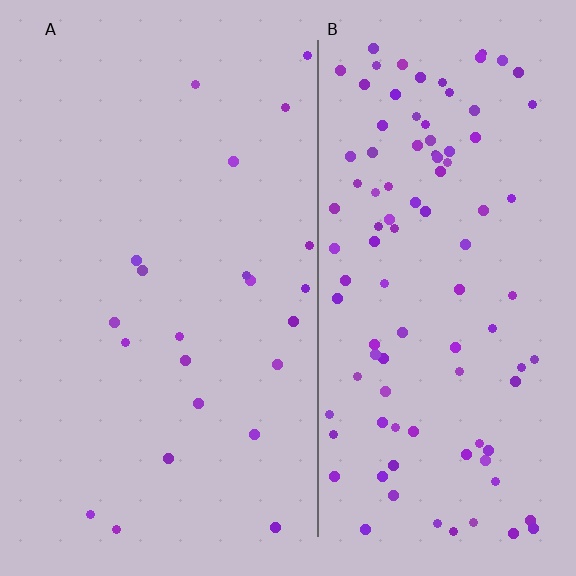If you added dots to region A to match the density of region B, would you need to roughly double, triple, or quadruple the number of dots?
Approximately quadruple.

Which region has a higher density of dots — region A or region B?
B (the right).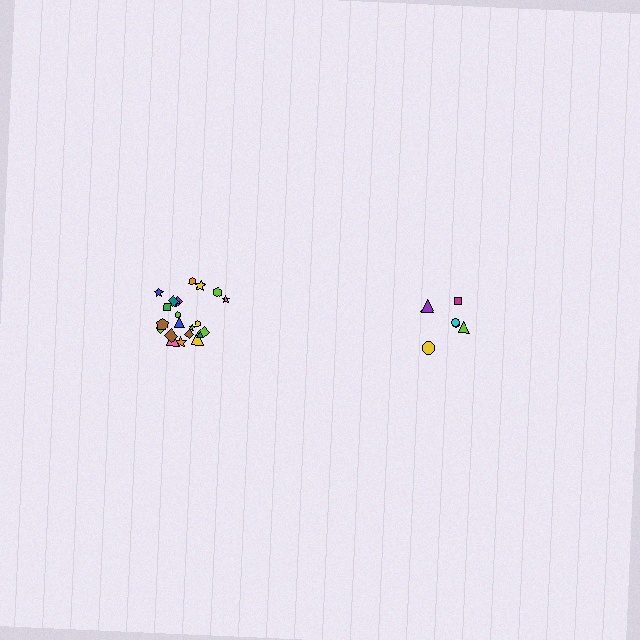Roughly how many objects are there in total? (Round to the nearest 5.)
Roughly 30 objects in total.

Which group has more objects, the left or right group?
The left group.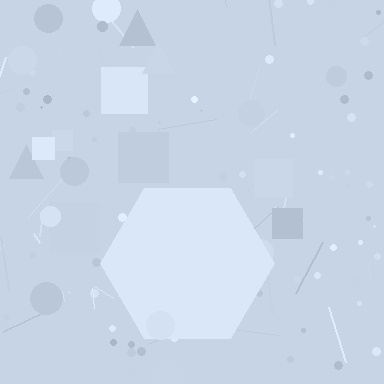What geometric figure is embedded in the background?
A hexagon is embedded in the background.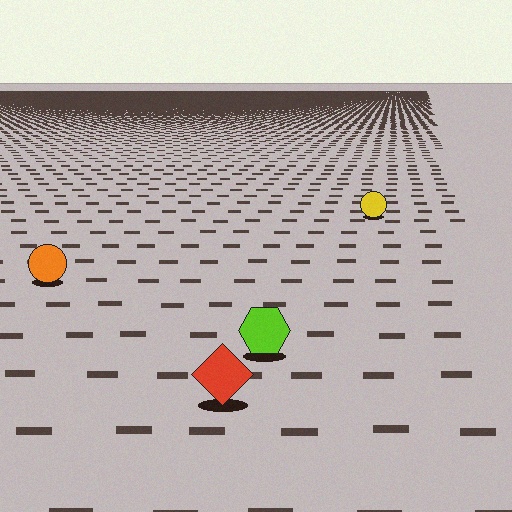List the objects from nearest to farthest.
From nearest to farthest: the red diamond, the lime hexagon, the orange circle, the yellow circle.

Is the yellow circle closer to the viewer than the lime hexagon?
No. The lime hexagon is closer — you can tell from the texture gradient: the ground texture is coarser near it.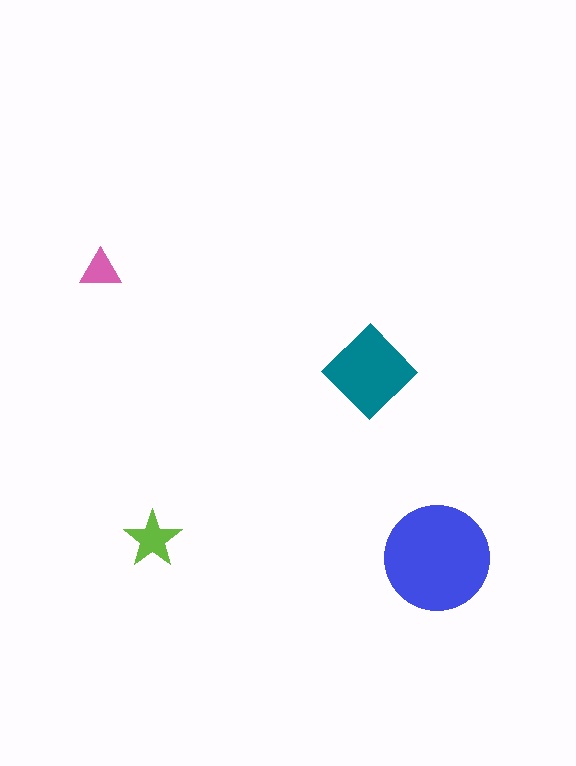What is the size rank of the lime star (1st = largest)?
3rd.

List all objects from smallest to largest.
The pink triangle, the lime star, the teal diamond, the blue circle.